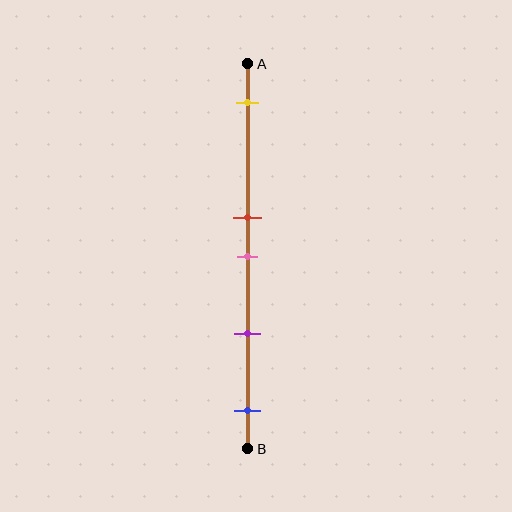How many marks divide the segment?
There are 5 marks dividing the segment.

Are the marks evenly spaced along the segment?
No, the marks are not evenly spaced.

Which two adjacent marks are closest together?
The red and pink marks are the closest adjacent pair.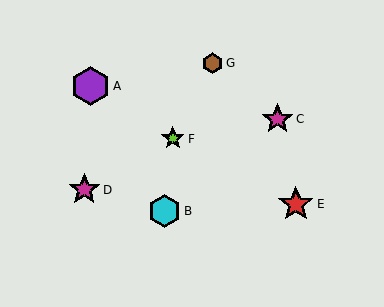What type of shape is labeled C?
Shape C is a magenta star.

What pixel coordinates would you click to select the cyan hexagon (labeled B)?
Click at (165, 211) to select the cyan hexagon B.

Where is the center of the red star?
The center of the red star is at (296, 204).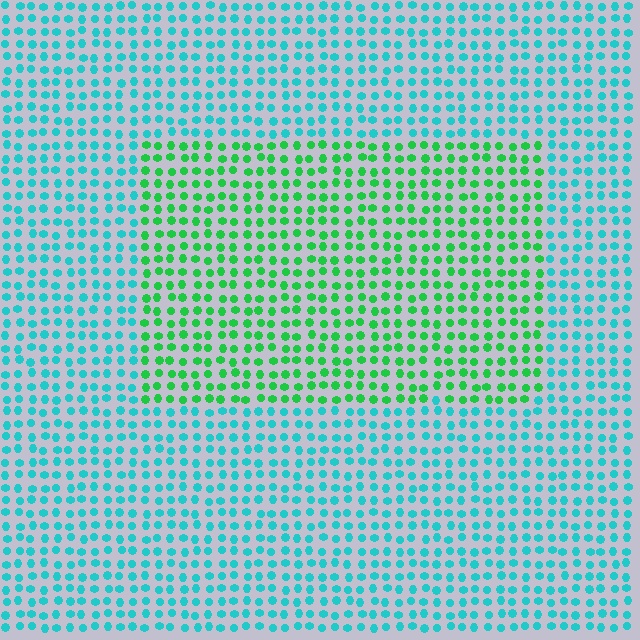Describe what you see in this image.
The image is filled with small cyan elements in a uniform arrangement. A rectangle-shaped region is visible where the elements are tinted to a slightly different hue, forming a subtle color boundary.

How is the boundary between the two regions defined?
The boundary is defined purely by a slight shift in hue (about 47 degrees). Spacing, size, and orientation are identical on both sides.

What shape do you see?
I see a rectangle.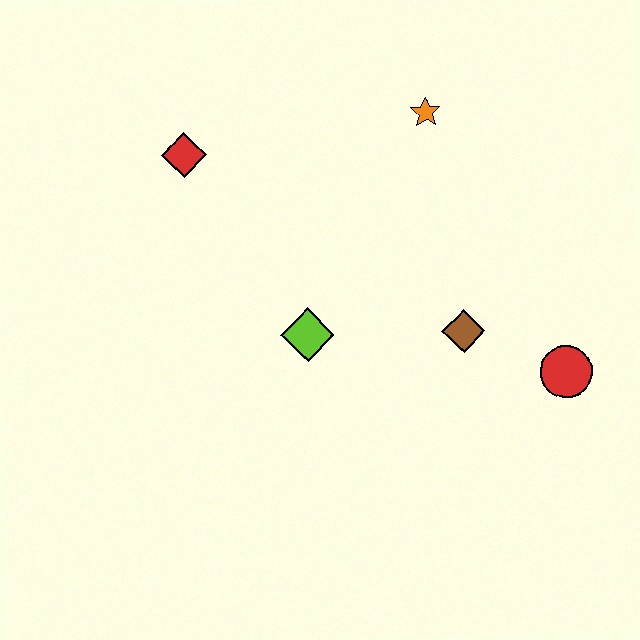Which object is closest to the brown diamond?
The red circle is closest to the brown diamond.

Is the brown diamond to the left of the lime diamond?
No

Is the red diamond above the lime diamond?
Yes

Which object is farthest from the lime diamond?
The red circle is farthest from the lime diamond.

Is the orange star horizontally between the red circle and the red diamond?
Yes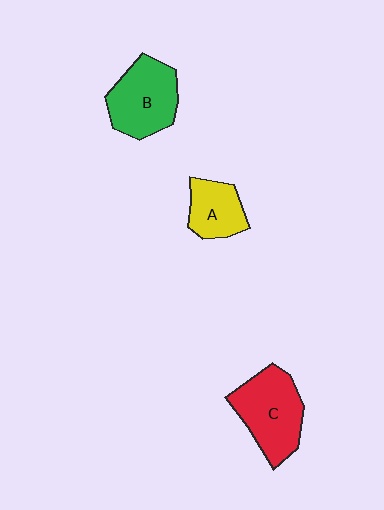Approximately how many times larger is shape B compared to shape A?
Approximately 1.5 times.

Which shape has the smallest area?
Shape A (yellow).